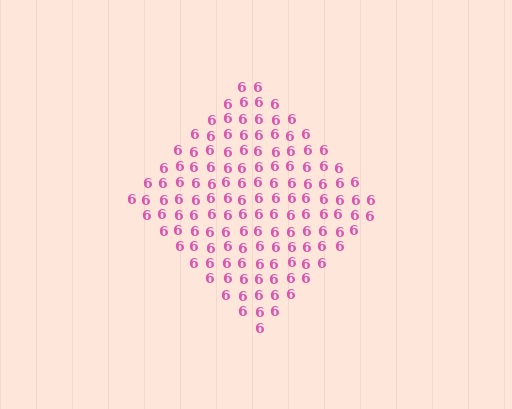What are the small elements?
The small elements are digit 6's.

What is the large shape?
The large shape is a diamond.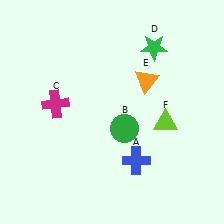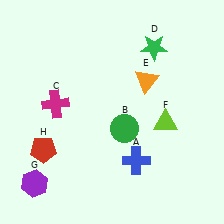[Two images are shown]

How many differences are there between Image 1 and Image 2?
There are 2 differences between the two images.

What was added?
A purple hexagon (G), a red pentagon (H) were added in Image 2.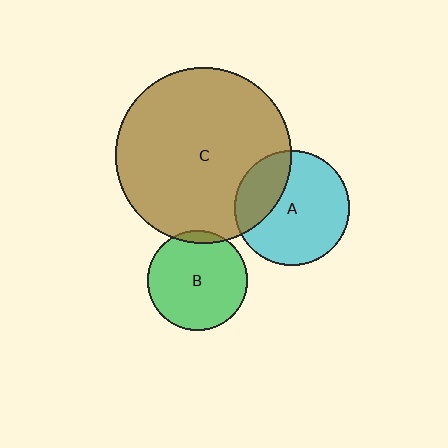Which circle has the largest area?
Circle C (brown).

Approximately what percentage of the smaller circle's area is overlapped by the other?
Approximately 5%.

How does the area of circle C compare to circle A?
Approximately 2.3 times.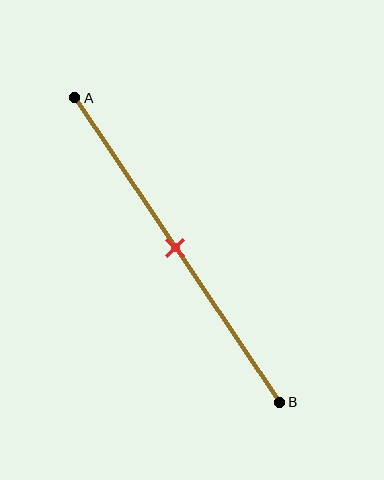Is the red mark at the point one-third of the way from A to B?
No, the mark is at about 50% from A, not at the 33% one-third point.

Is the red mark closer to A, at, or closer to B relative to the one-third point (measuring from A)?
The red mark is closer to point B than the one-third point of segment AB.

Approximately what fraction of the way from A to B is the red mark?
The red mark is approximately 50% of the way from A to B.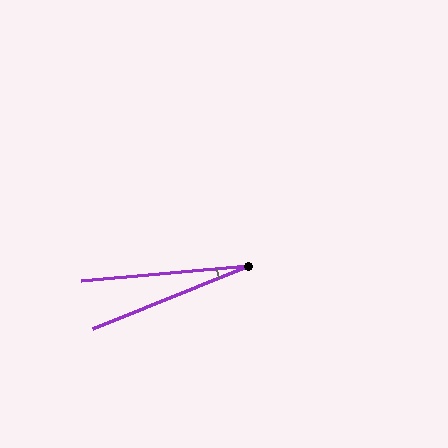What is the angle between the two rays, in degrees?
Approximately 17 degrees.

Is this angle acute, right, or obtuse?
It is acute.